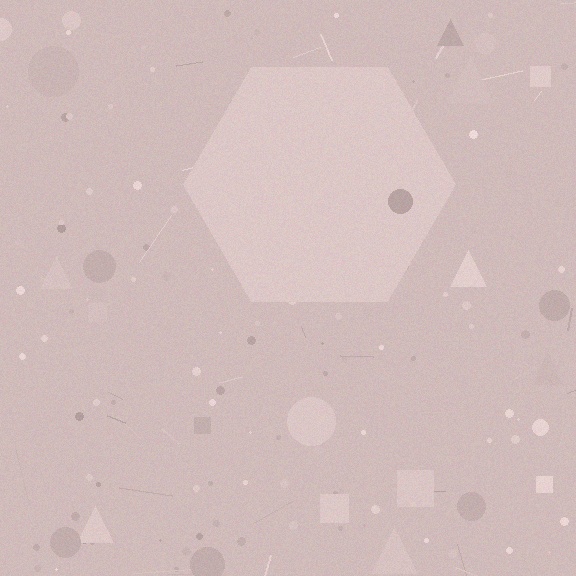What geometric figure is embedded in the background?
A hexagon is embedded in the background.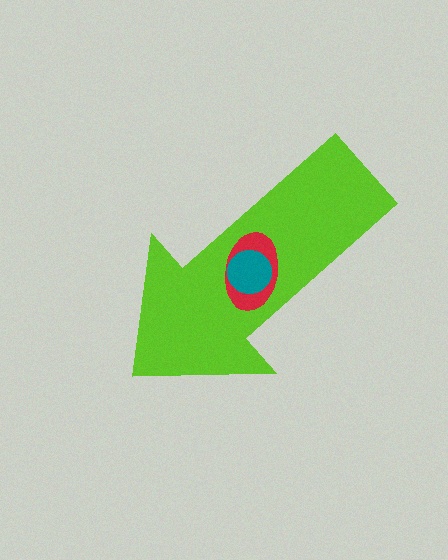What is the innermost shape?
The teal circle.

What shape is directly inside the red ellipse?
The teal circle.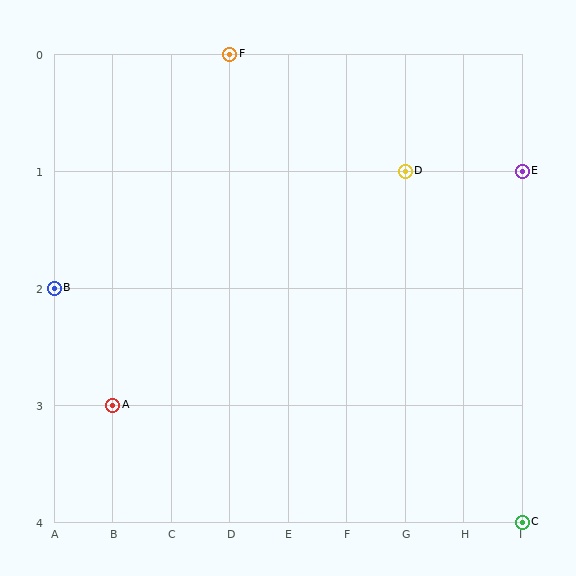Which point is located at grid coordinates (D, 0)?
Point F is at (D, 0).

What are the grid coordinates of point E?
Point E is at grid coordinates (I, 1).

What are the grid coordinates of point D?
Point D is at grid coordinates (G, 1).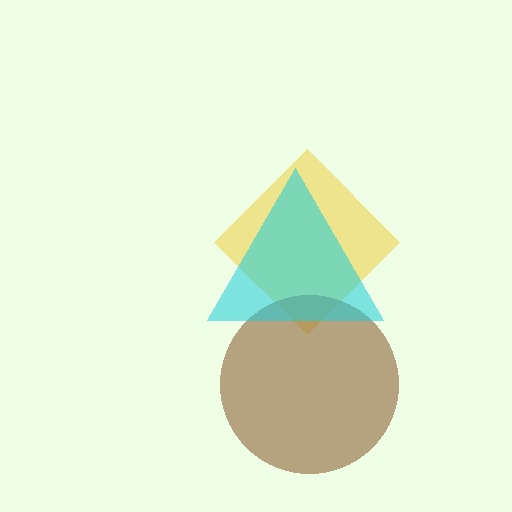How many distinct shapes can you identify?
There are 3 distinct shapes: a yellow diamond, a brown circle, a cyan triangle.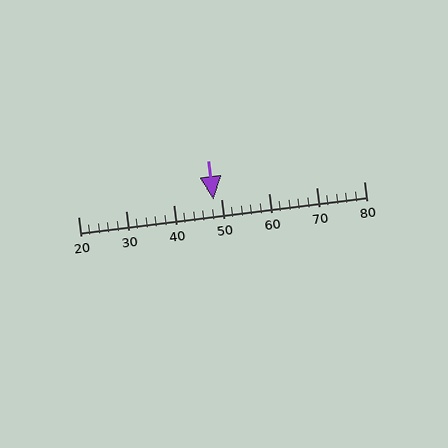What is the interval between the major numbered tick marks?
The major tick marks are spaced 10 units apart.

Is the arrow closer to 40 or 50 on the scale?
The arrow is closer to 50.